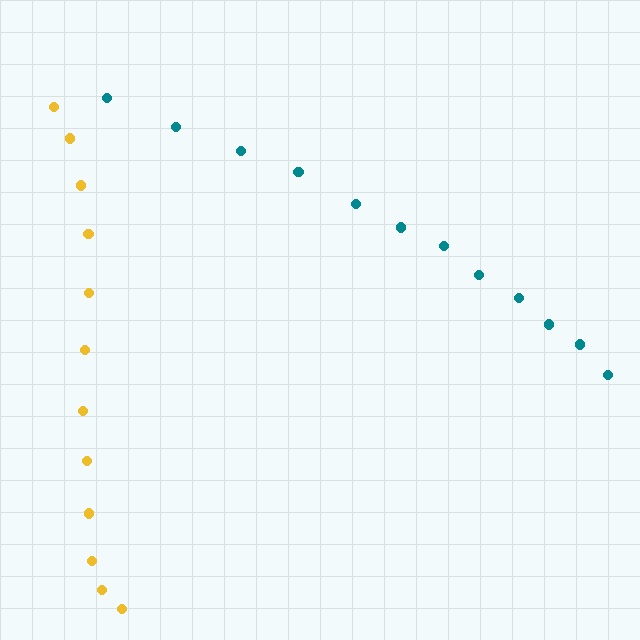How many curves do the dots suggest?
There are 2 distinct paths.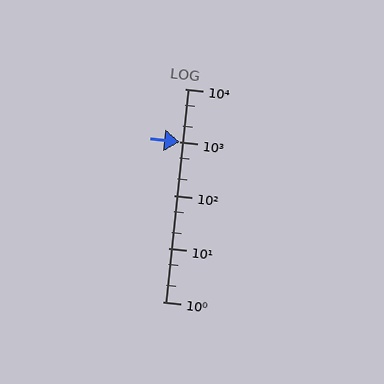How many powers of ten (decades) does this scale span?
The scale spans 4 decades, from 1 to 10000.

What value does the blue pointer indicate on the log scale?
The pointer indicates approximately 1000.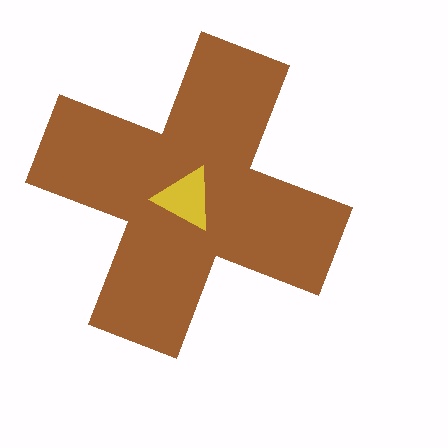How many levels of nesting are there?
2.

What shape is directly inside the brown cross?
The yellow triangle.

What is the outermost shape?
The brown cross.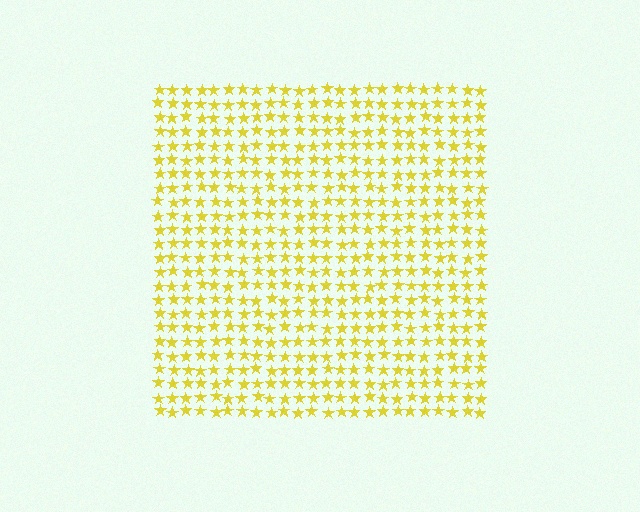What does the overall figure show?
The overall figure shows a square.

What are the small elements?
The small elements are stars.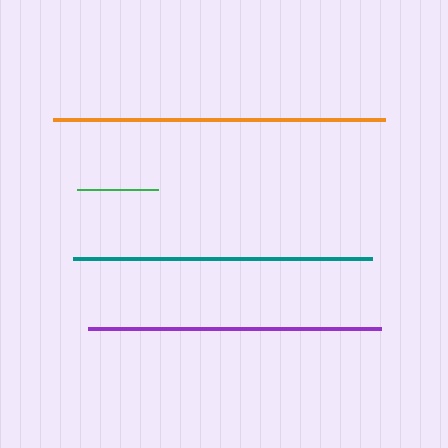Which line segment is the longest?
The orange line is the longest at approximately 333 pixels.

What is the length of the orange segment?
The orange segment is approximately 333 pixels long.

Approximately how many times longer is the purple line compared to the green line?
The purple line is approximately 3.6 times the length of the green line.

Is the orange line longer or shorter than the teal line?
The orange line is longer than the teal line.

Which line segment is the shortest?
The green line is the shortest at approximately 81 pixels.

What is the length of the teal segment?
The teal segment is approximately 299 pixels long.